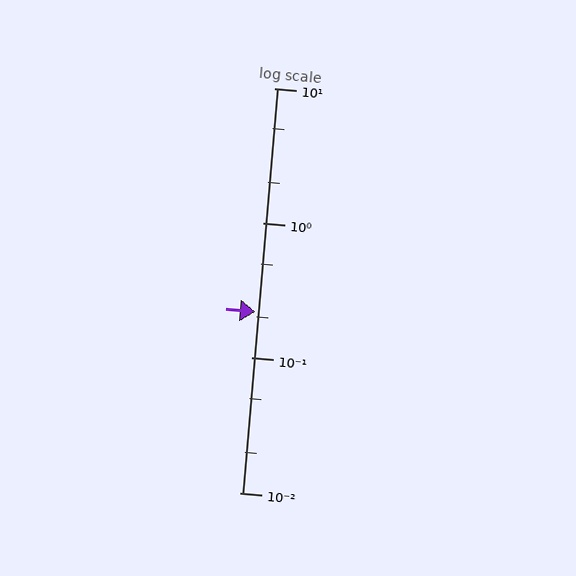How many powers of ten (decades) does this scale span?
The scale spans 3 decades, from 0.01 to 10.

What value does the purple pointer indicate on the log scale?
The pointer indicates approximately 0.22.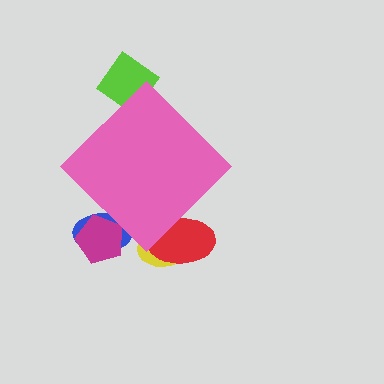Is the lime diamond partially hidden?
Yes, the lime diamond is partially hidden behind the pink diamond.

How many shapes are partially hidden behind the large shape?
5 shapes are partially hidden.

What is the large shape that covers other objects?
A pink diamond.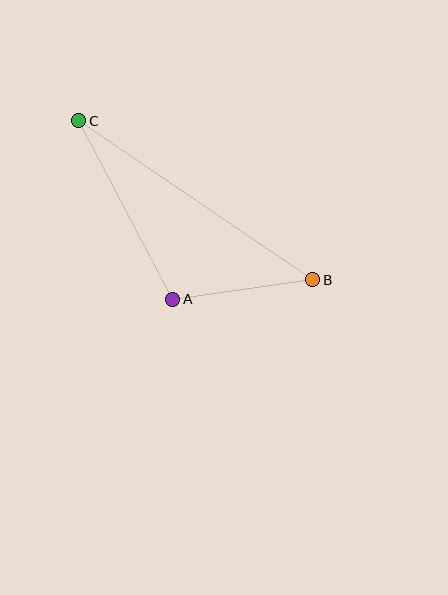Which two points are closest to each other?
Points A and B are closest to each other.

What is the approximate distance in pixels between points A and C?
The distance between A and C is approximately 202 pixels.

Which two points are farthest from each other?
Points B and C are farthest from each other.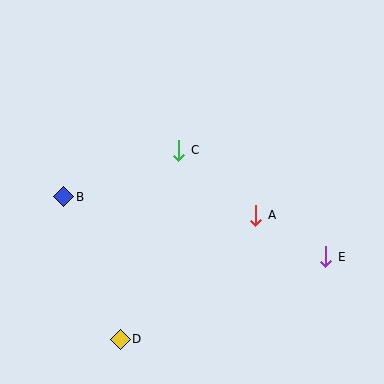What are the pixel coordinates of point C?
Point C is at (179, 150).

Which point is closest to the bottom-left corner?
Point D is closest to the bottom-left corner.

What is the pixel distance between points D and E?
The distance between D and E is 221 pixels.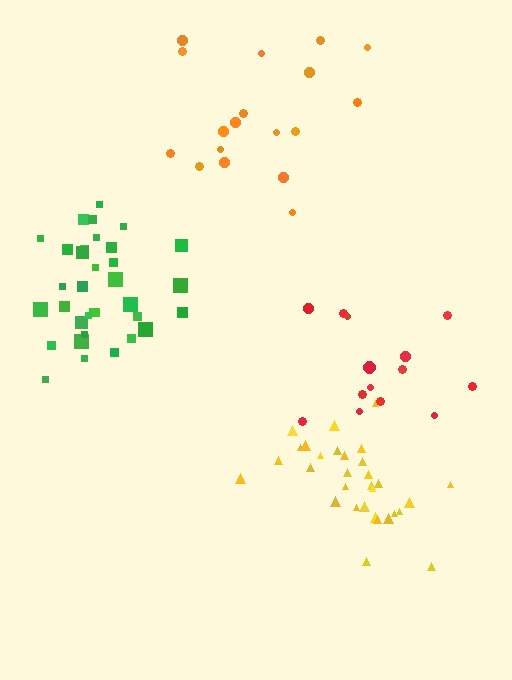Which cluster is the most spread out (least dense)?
Orange.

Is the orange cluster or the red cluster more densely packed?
Red.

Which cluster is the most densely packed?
Yellow.